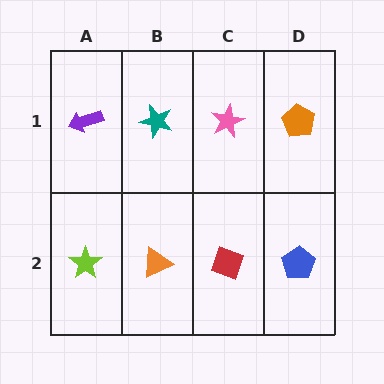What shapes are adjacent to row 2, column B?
A teal star (row 1, column B), a lime star (row 2, column A), a red diamond (row 2, column C).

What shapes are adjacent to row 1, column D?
A blue pentagon (row 2, column D), a pink star (row 1, column C).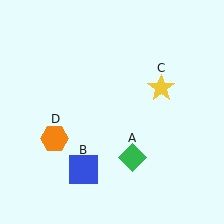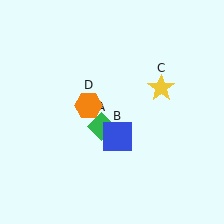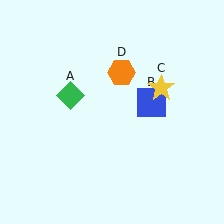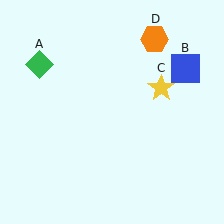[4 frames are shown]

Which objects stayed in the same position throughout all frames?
Yellow star (object C) remained stationary.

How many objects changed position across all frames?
3 objects changed position: green diamond (object A), blue square (object B), orange hexagon (object D).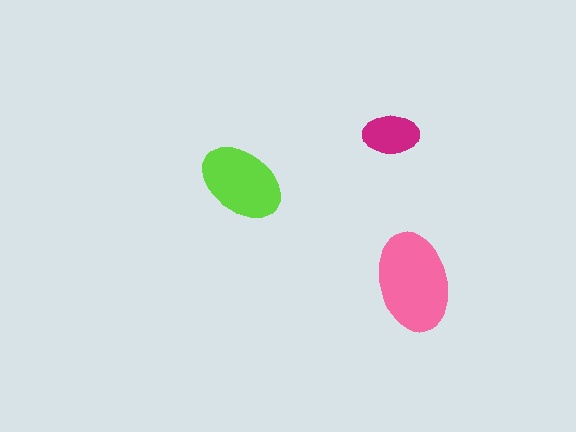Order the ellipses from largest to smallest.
the pink one, the lime one, the magenta one.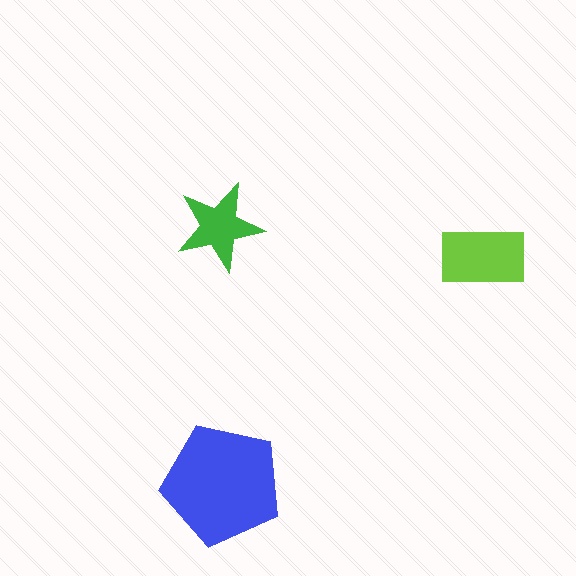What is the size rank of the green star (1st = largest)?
3rd.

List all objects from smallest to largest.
The green star, the lime rectangle, the blue pentagon.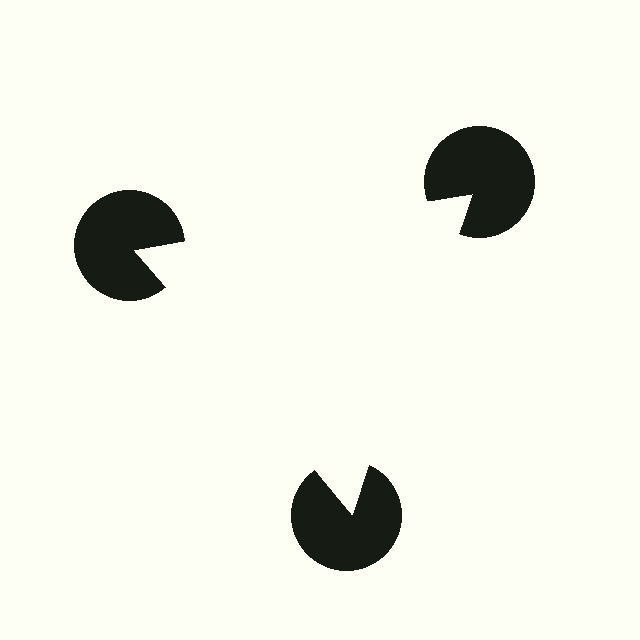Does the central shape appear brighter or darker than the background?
It typically appears slightly brighter than the background, even though no actual brightness change is drawn.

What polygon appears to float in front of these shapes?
An illusory triangle — its edges are inferred from the aligned wedge cuts in the pac-man discs, not physically drawn.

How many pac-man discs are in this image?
There are 3 — one at each vertex of the illusory triangle.